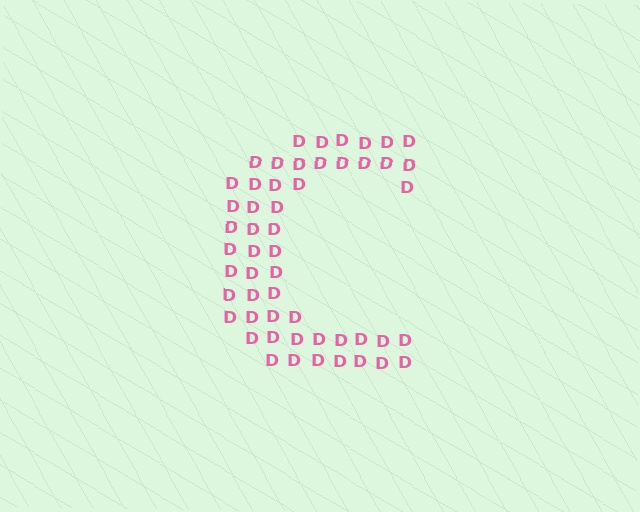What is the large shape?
The large shape is the letter C.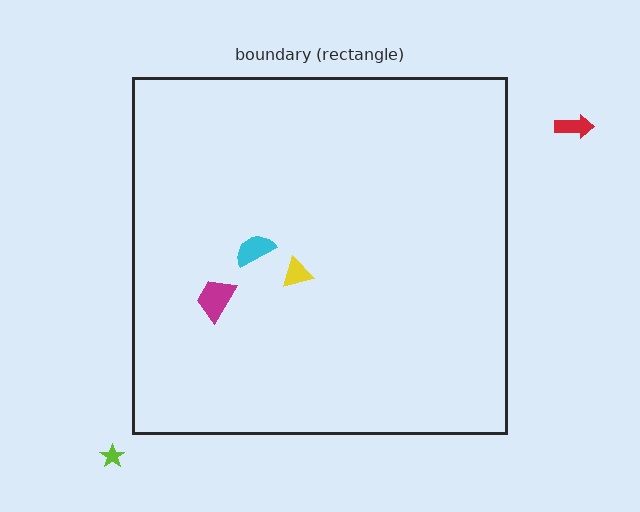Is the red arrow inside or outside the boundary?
Outside.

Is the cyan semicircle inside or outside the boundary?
Inside.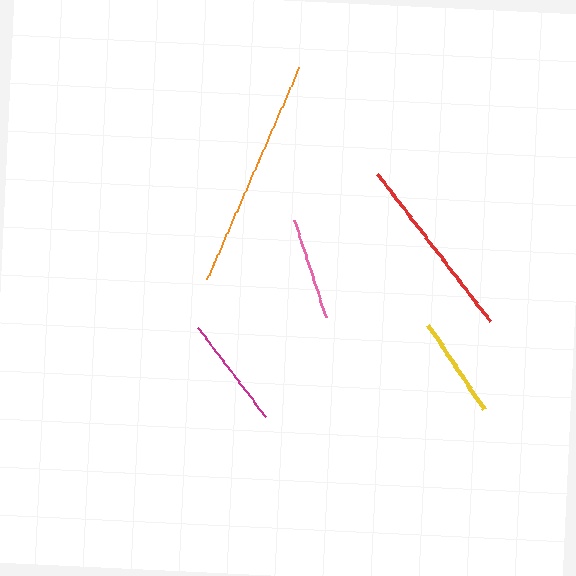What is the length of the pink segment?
The pink segment is approximately 102 pixels long.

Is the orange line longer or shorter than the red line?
The orange line is longer than the red line.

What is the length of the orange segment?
The orange segment is approximately 232 pixels long.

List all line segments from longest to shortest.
From longest to shortest: orange, red, magenta, pink, yellow.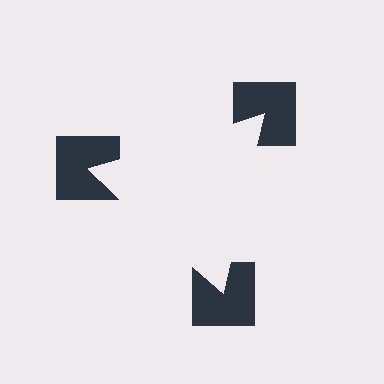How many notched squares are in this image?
There are 3 — one at each vertex of the illusory triangle.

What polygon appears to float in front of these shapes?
An illusory triangle — its edges are inferred from the aligned wedge cuts in the notched squares, not physically drawn.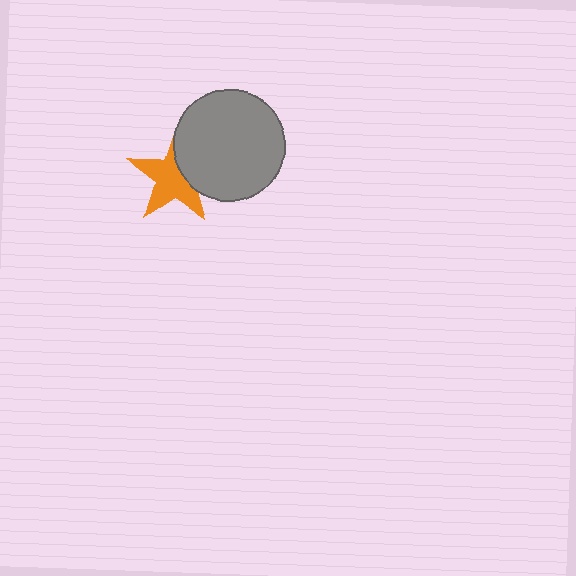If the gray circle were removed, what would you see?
You would see the complete orange star.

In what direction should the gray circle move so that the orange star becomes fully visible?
The gray circle should move right. That is the shortest direction to clear the overlap and leave the orange star fully visible.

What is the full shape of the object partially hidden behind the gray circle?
The partially hidden object is an orange star.